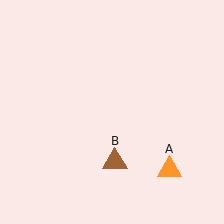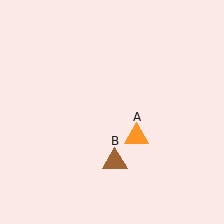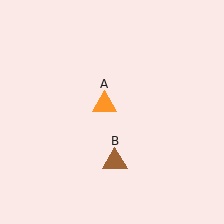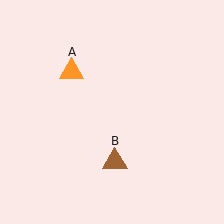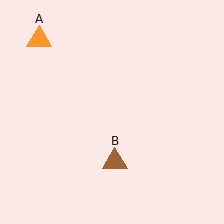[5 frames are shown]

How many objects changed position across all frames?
1 object changed position: orange triangle (object A).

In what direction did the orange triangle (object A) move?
The orange triangle (object A) moved up and to the left.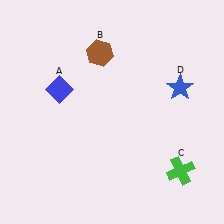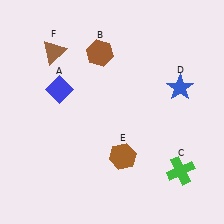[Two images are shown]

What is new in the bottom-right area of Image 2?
A brown hexagon (E) was added in the bottom-right area of Image 2.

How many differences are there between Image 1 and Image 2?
There are 2 differences between the two images.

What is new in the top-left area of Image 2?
A brown triangle (F) was added in the top-left area of Image 2.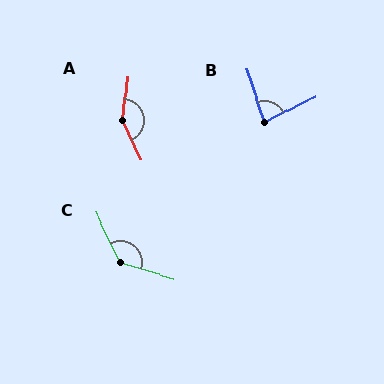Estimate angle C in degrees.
Approximately 133 degrees.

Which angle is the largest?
A, at approximately 149 degrees.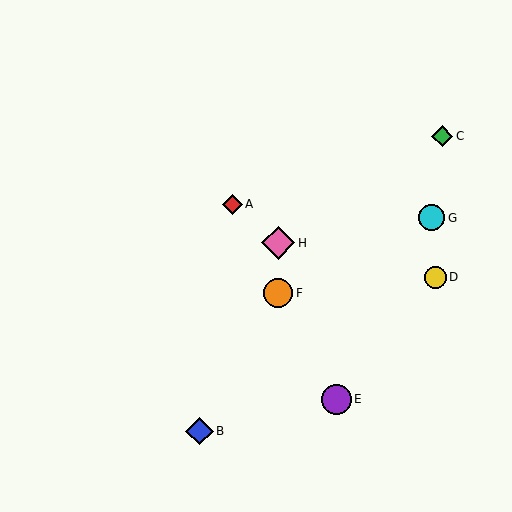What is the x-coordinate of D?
Object D is at x≈436.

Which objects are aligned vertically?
Objects F, H are aligned vertically.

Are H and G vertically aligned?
No, H is at x≈278 and G is at x≈431.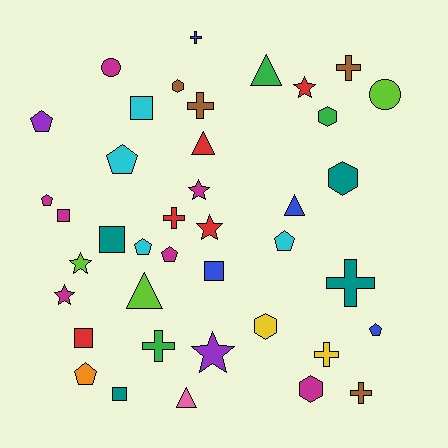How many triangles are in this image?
There are 5 triangles.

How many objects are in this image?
There are 40 objects.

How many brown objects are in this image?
There are 4 brown objects.